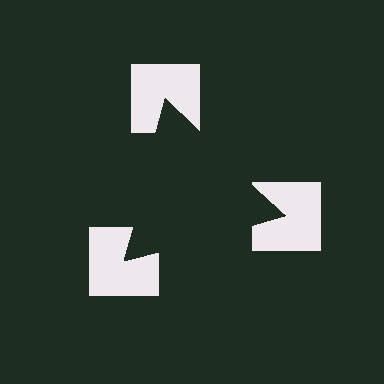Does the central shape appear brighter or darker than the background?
It typically appears slightly darker than the background, even though no actual brightness change is drawn.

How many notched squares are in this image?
There are 3 — one at each vertex of the illusory triangle.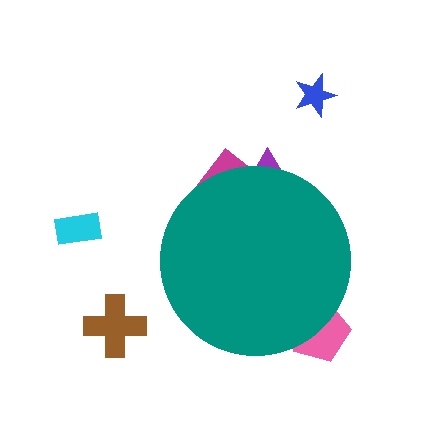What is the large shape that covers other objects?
A teal circle.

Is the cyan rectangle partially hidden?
No, the cyan rectangle is fully visible.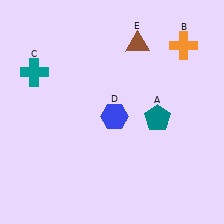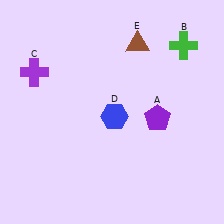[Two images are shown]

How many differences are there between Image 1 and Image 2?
There are 3 differences between the two images.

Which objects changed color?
A changed from teal to purple. B changed from orange to green. C changed from teal to purple.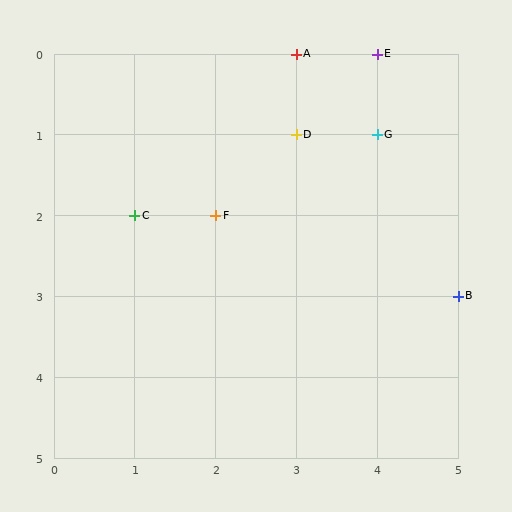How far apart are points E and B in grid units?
Points E and B are 1 column and 3 rows apart (about 3.2 grid units diagonally).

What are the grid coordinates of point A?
Point A is at grid coordinates (3, 0).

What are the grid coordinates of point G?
Point G is at grid coordinates (4, 1).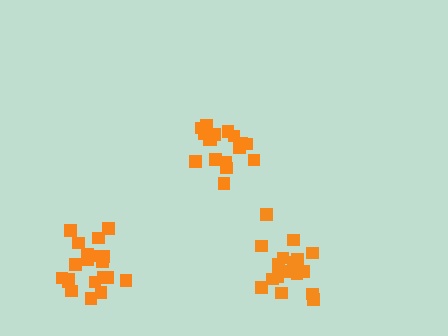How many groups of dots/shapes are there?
There are 3 groups.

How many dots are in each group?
Group 1: 20 dots, Group 2: 18 dots, Group 3: 18 dots (56 total).